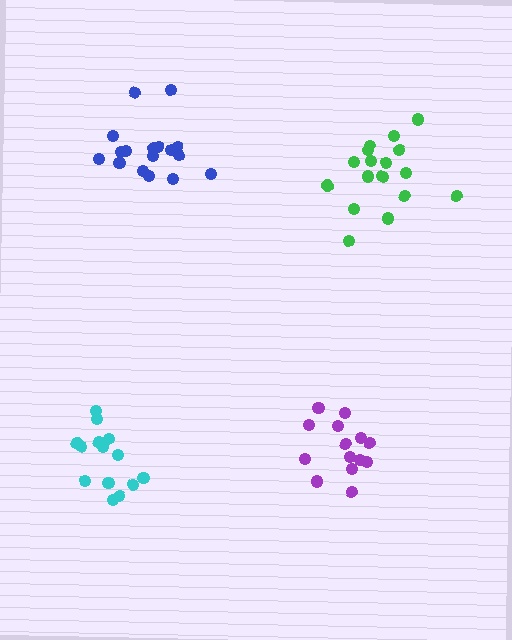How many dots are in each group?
Group 1: 14 dots, Group 2: 17 dots, Group 3: 17 dots, Group 4: 14 dots (62 total).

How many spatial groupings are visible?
There are 4 spatial groupings.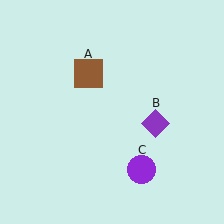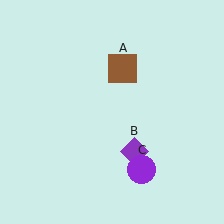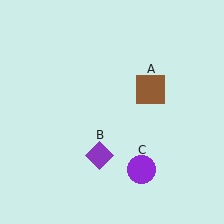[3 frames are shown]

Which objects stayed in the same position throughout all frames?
Purple circle (object C) remained stationary.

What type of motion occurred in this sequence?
The brown square (object A), purple diamond (object B) rotated clockwise around the center of the scene.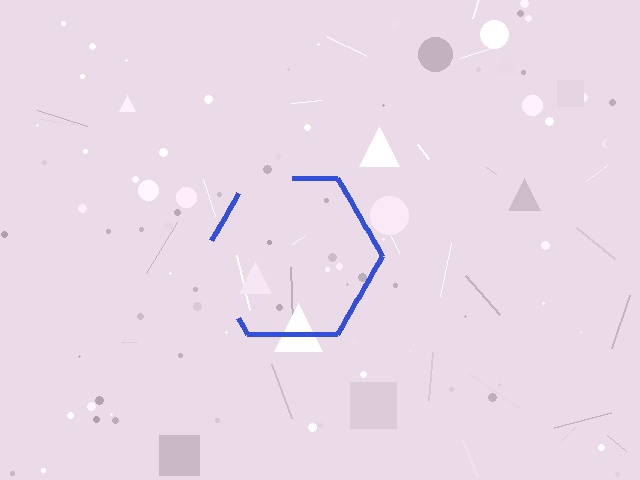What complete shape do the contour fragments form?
The contour fragments form a hexagon.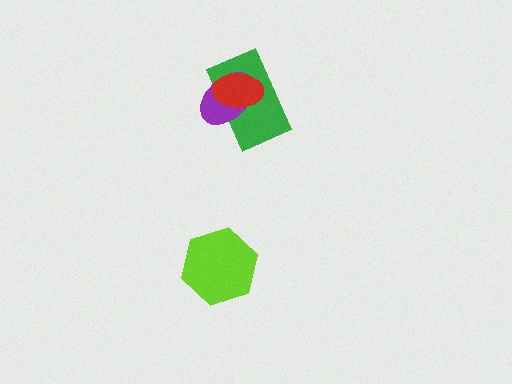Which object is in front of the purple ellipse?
The red ellipse is in front of the purple ellipse.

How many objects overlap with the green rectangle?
2 objects overlap with the green rectangle.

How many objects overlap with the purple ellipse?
2 objects overlap with the purple ellipse.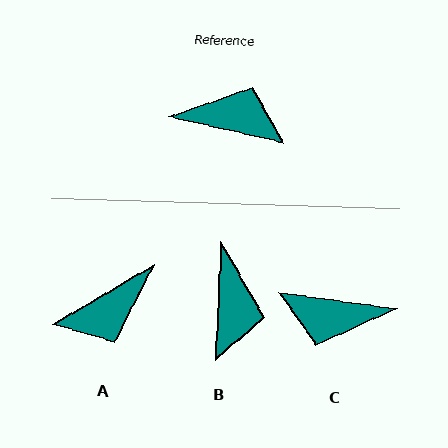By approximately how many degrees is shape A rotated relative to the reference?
Approximately 136 degrees clockwise.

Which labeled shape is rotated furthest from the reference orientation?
C, about 175 degrees away.